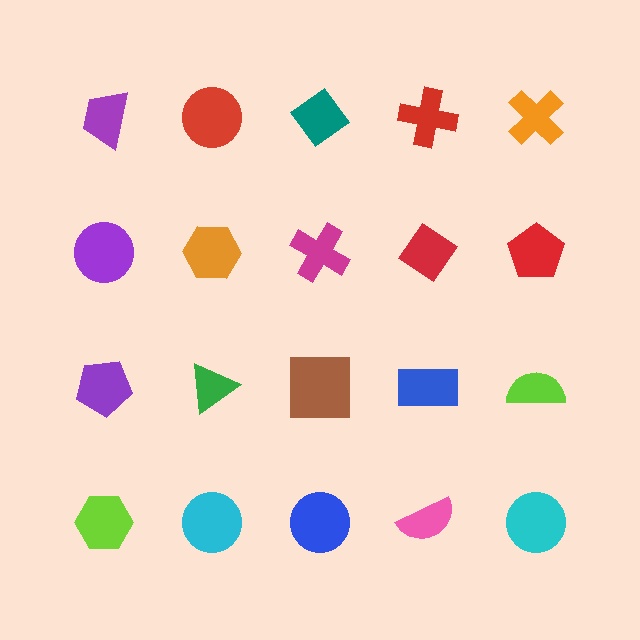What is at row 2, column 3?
A magenta cross.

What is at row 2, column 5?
A red pentagon.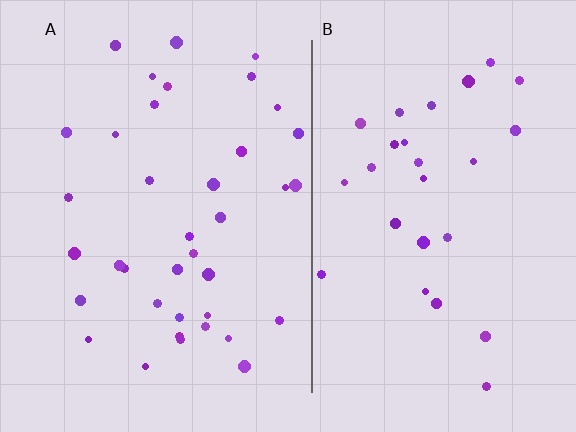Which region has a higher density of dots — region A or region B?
A (the left).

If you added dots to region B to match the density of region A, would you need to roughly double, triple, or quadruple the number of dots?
Approximately double.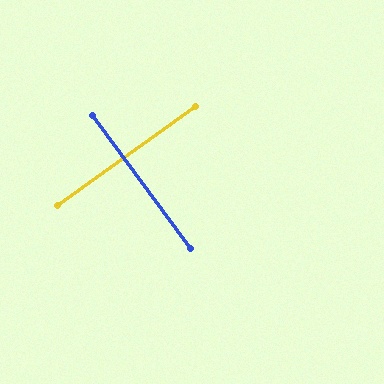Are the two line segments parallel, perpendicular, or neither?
Perpendicular — they meet at approximately 89°.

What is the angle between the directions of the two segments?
Approximately 89 degrees.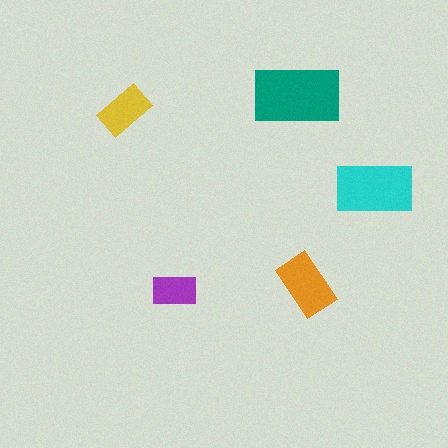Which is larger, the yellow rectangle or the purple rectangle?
The yellow one.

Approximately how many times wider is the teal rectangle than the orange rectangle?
About 1.5 times wider.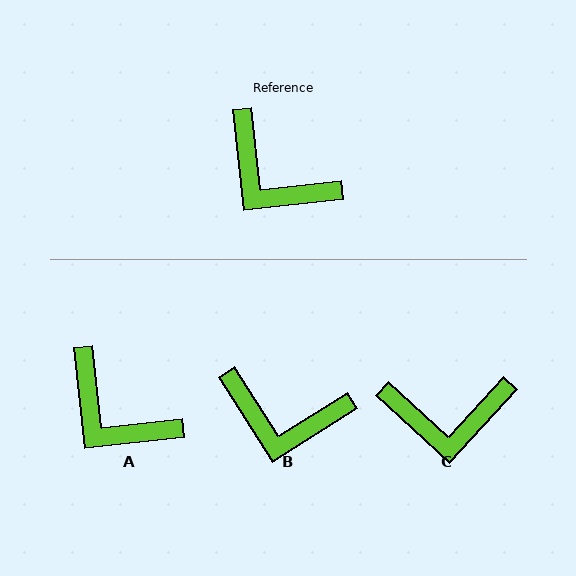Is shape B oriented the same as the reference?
No, it is off by about 26 degrees.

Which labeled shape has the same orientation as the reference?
A.